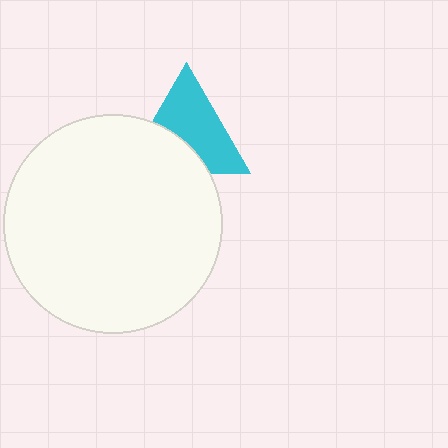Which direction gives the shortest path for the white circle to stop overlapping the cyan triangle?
Moving down gives the shortest separation.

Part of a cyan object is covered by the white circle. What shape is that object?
It is a triangle.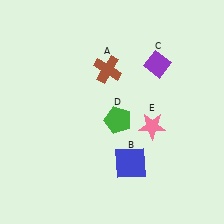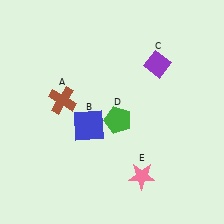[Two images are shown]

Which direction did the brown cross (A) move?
The brown cross (A) moved left.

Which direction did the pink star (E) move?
The pink star (E) moved down.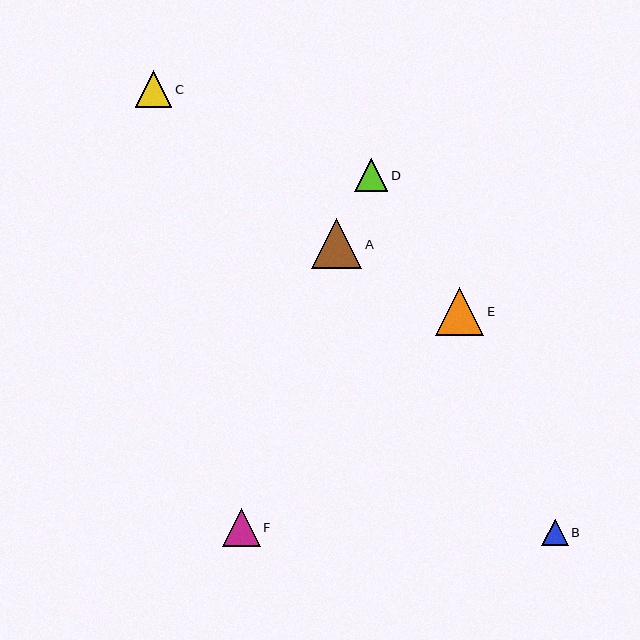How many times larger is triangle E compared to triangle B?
Triangle E is approximately 1.8 times the size of triangle B.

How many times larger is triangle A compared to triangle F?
Triangle A is approximately 1.3 times the size of triangle F.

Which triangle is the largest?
Triangle A is the largest with a size of approximately 50 pixels.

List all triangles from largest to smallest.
From largest to smallest: A, E, F, C, D, B.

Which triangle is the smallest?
Triangle B is the smallest with a size of approximately 26 pixels.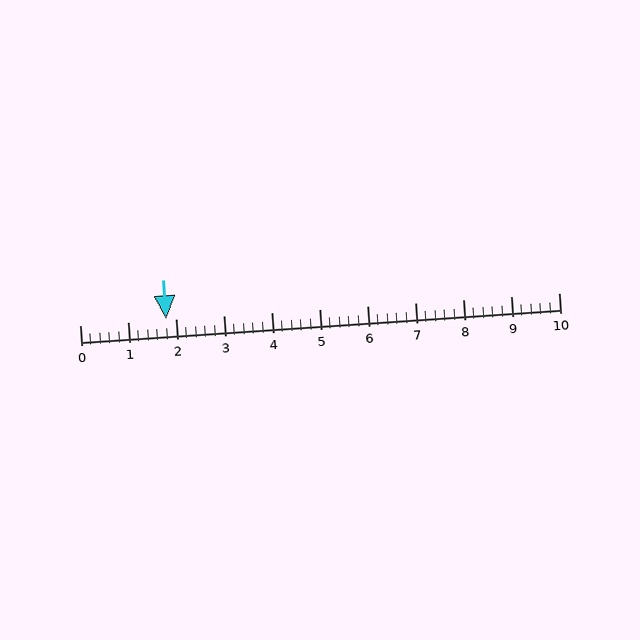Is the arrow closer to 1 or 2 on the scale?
The arrow is closer to 2.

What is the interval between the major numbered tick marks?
The major tick marks are spaced 1 units apart.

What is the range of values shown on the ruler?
The ruler shows values from 0 to 10.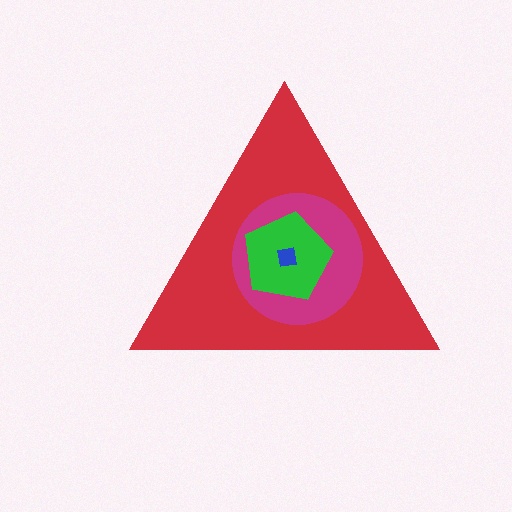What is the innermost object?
The blue square.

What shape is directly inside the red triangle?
The magenta circle.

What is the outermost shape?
The red triangle.